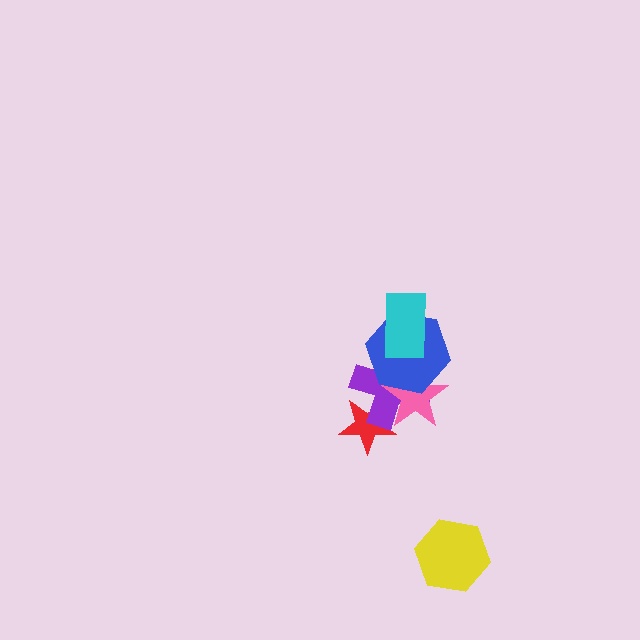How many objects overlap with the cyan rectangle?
2 objects overlap with the cyan rectangle.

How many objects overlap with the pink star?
3 objects overlap with the pink star.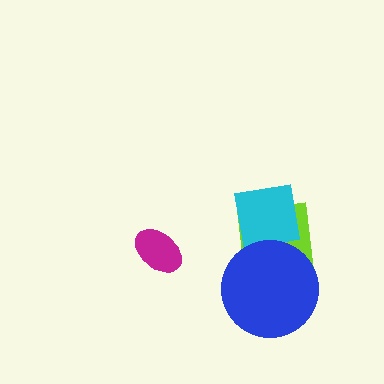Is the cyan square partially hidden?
Yes, it is partially covered by another shape.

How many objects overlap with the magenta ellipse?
0 objects overlap with the magenta ellipse.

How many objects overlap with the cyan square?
2 objects overlap with the cyan square.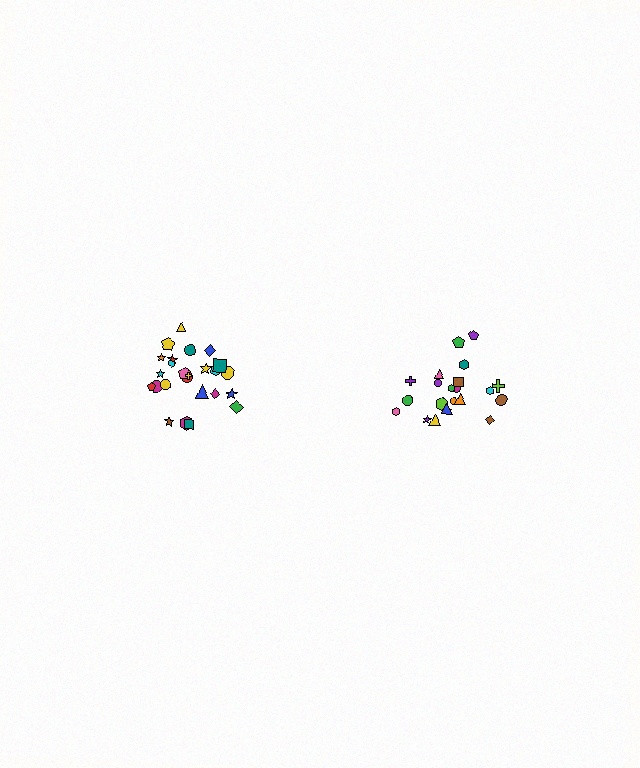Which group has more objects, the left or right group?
The left group.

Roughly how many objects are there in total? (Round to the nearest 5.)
Roughly 45 objects in total.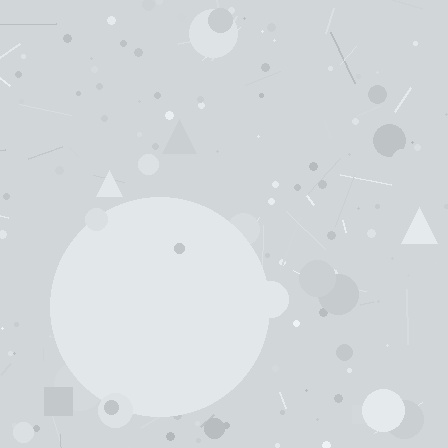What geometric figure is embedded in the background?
A circle is embedded in the background.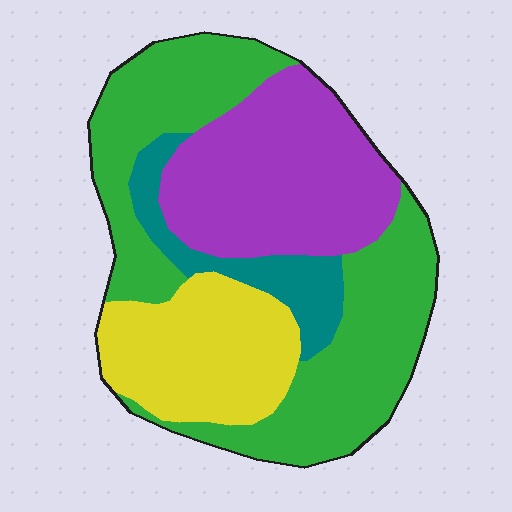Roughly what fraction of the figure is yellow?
Yellow covers 20% of the figure.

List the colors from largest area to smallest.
From largest to smallest: green, purple, yellow, teal.